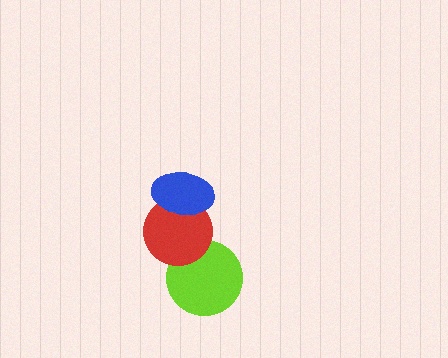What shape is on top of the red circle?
The blue ellipse is on top of the red circle.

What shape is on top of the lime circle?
The red circle is on top of the lime circle.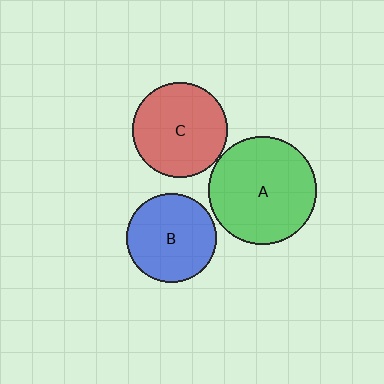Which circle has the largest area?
Circle A (green).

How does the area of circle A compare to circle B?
Approximately 1.5 times.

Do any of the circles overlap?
No, none of the circles overlap.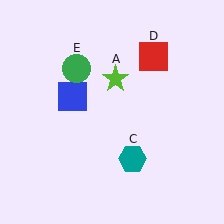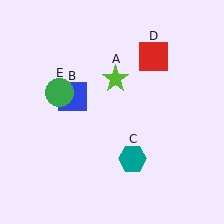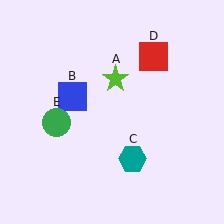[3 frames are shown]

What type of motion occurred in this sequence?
The green circle (object E) rotated counterclockwise around the center of the scene.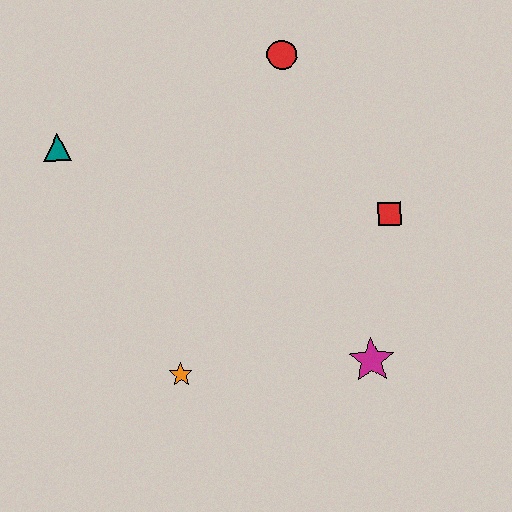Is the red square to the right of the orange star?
Yes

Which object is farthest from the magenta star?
The teal triangle is farthest from the magenta star.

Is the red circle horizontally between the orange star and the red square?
Yes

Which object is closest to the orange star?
The magenta star is closest to the orange star.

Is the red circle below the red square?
No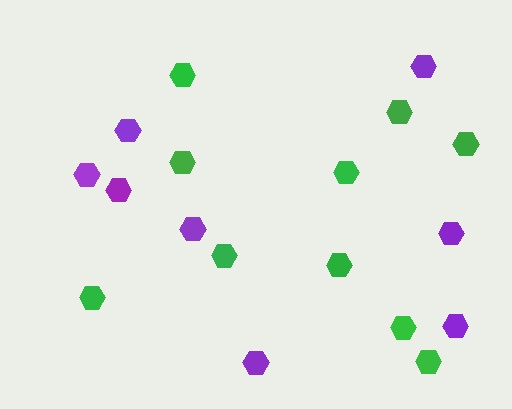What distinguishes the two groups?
There are 2 groups: one group of green hexagons (10) and one group of purple hexagons (8).